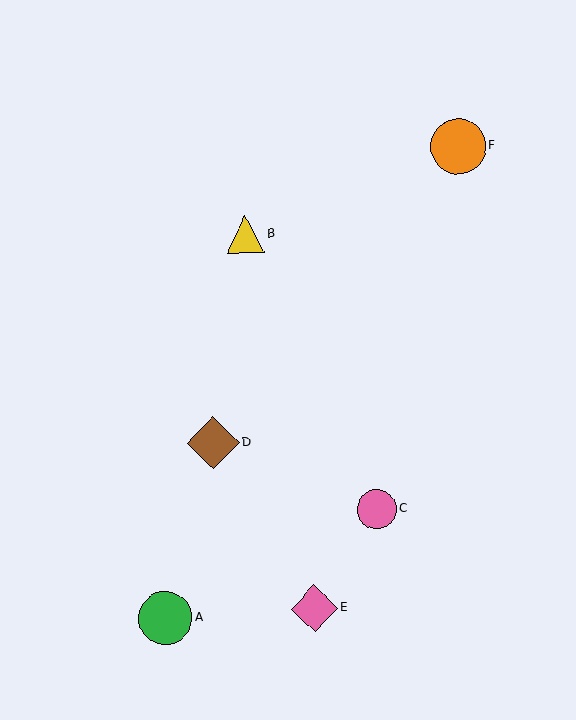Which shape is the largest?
The orange circle (labeled F) is the largest.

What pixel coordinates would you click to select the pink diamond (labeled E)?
Click at (314, 608) to select the pink diamond E.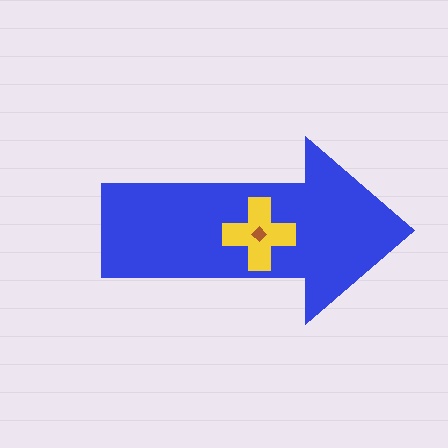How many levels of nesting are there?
3.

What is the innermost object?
The brown diamond.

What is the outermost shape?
The blue arrow.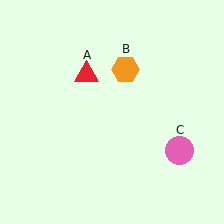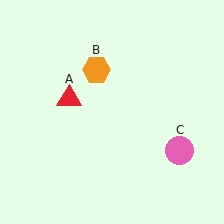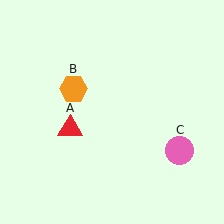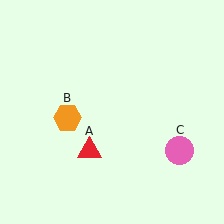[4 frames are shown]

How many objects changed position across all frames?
2 objects changed position: red triangle (object A), orange hexagon (object B).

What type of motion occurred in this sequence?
The red triangle (object A), orange hexagon (object B) rotated counterclockwise around the center of the scene.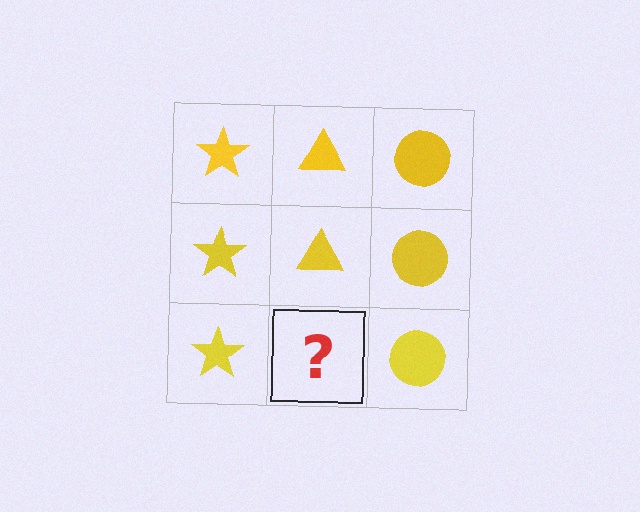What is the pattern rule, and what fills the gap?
The rule is that each column has a consistent shape. The gap should be filled with a yellow triangle.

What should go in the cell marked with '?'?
The missing cell should contain a yellow triangle.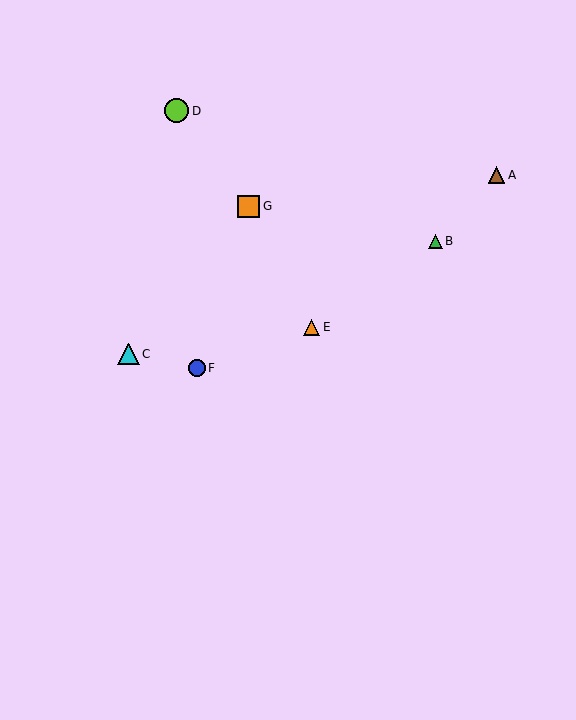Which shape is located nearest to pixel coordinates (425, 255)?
The green triangle (labeled B) at (435, 241) is nearest to that location.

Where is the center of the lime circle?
The center of the lime circle is at (177, 111).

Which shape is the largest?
The lime circle (labeled D) is the largest.